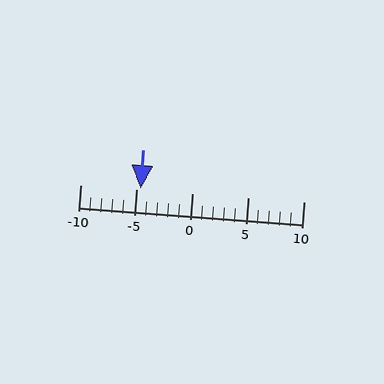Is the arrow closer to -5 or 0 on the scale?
The arrow is closer to -5.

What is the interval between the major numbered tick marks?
The major tick marks are spaced 5 units apart.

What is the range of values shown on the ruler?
The ruler shows values from -10 to 10.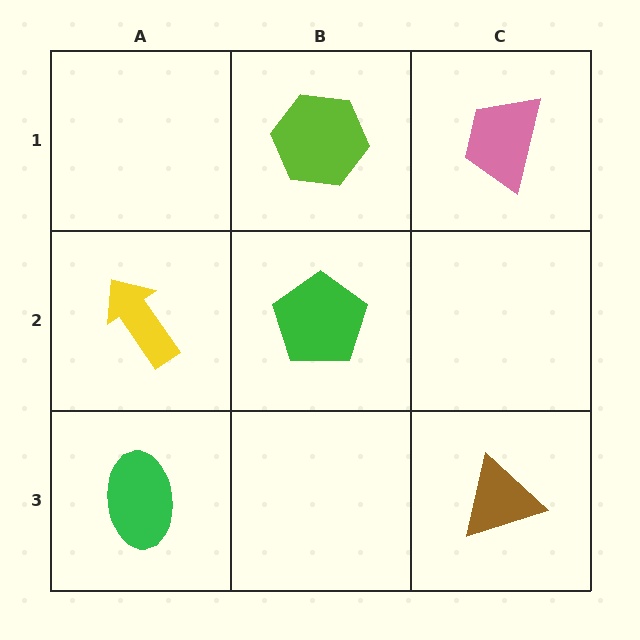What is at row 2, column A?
A yellow arrow.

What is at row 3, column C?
A brown triangle.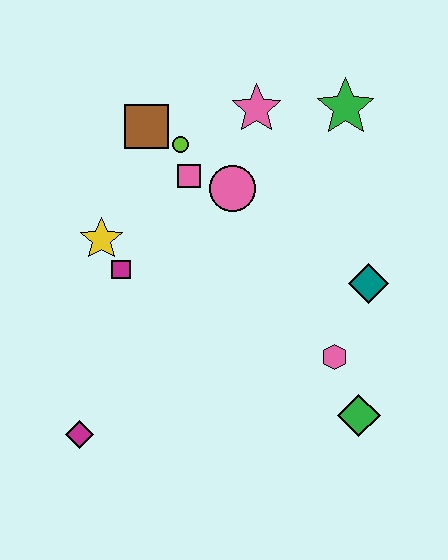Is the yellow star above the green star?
No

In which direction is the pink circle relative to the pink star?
The pink circle is below the pink star.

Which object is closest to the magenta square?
The yellow star is closest to the magenta square.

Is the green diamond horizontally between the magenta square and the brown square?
No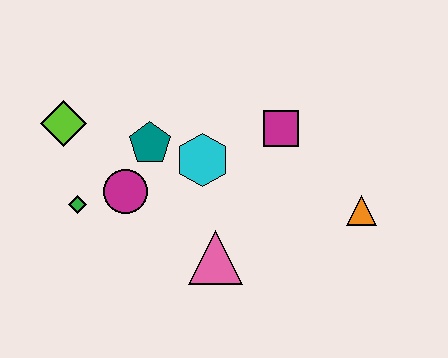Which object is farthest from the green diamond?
The orange triangle is farthest from the green diamond.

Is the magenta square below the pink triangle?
No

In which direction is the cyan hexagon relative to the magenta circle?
The cyan hexagon is to the right of the magenta circle.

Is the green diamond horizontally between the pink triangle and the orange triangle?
No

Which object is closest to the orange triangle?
The magenta square is closest to the orange triangle.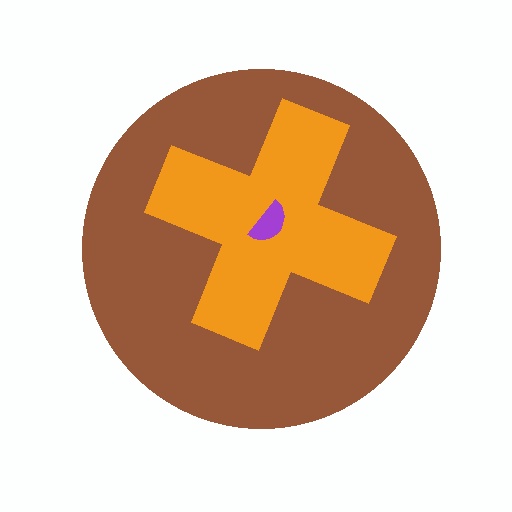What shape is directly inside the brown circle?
The orange cross.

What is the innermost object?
The purple semicircle.